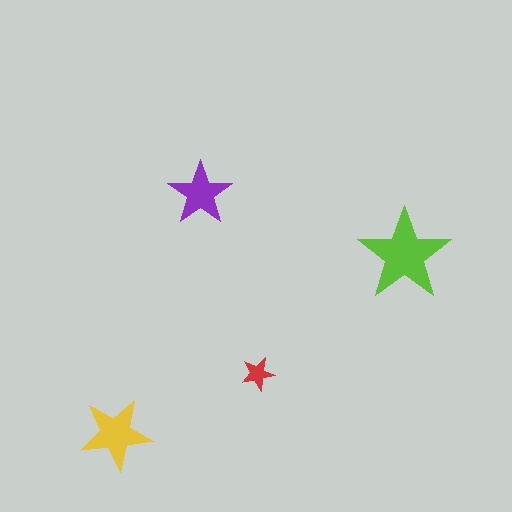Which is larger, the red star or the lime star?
The lime one.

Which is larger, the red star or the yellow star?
The yellow one.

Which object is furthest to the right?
The lime star is rightmost.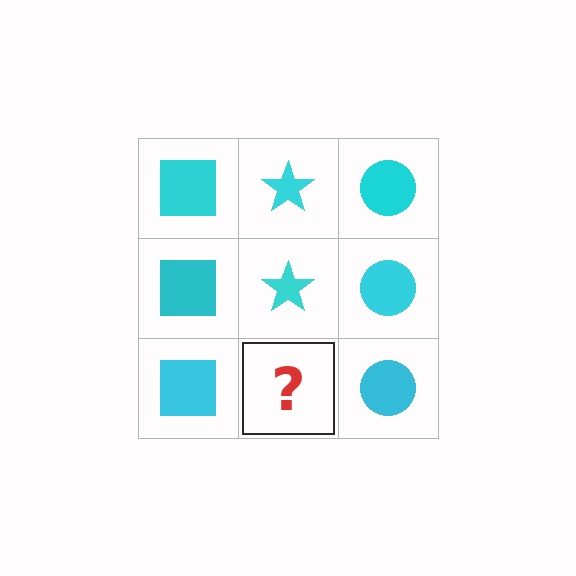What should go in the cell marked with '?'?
The missing cell should contain a cyan star.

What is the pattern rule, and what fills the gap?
The rule is that each column has a consistent shape. The gap should be filled with a cyan star.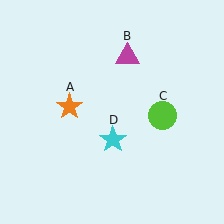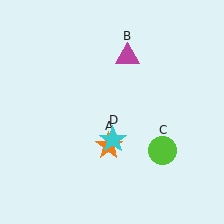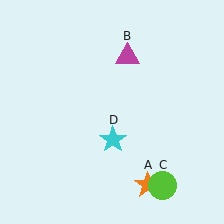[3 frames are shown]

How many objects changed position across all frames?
2 objects changed position: orange star (object A), lime circle (object C).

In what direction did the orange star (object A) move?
The orange star (object A) moved down and to the right.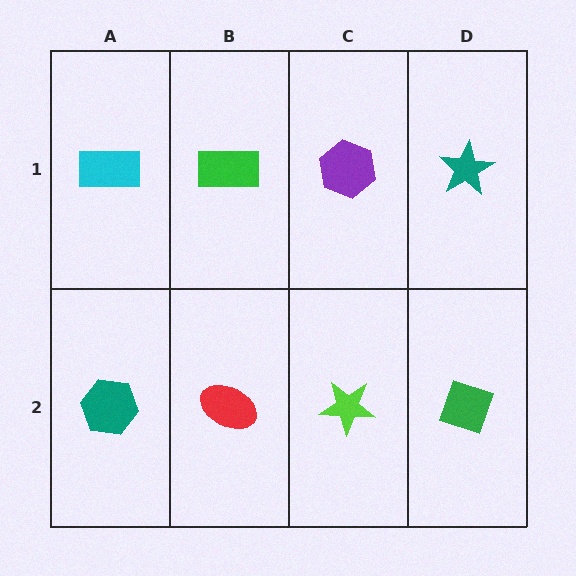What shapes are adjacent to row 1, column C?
A lime star (row 2, column C), a green rectangle (row 1, column B), a teal star (row 1, column D).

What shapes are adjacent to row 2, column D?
A teal star (row 1, column D), a lime star (row 2, column C).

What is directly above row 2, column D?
A teal star.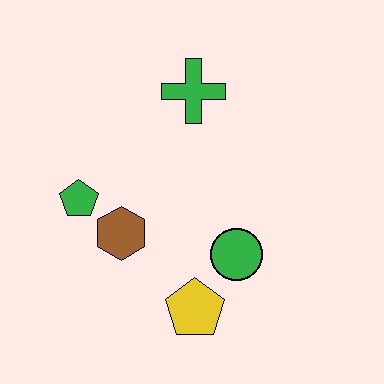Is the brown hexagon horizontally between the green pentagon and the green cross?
Yes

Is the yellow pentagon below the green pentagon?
Yes